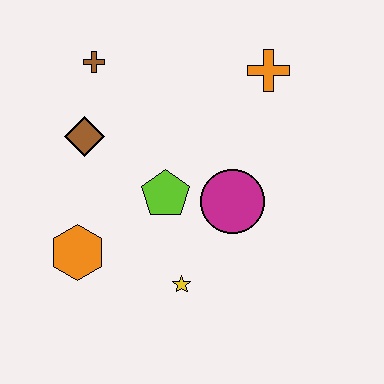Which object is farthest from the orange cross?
The orange hexagon is farthest from the orange cross.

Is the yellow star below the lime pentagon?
Yes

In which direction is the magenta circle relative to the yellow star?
The magenta circle is above the yellow star.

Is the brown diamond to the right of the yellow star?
No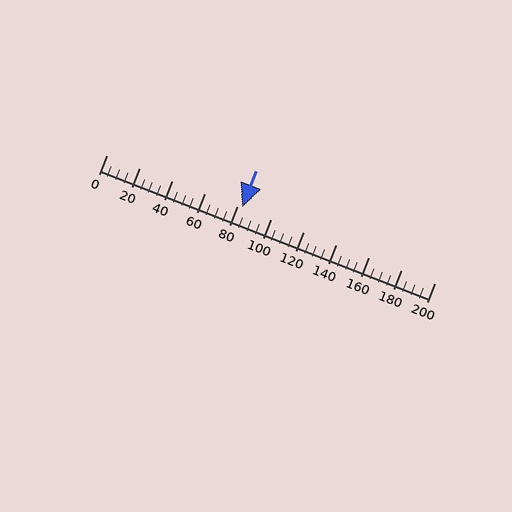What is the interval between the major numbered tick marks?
The major tick marks are spaced 20 units apart.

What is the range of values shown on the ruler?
The ruler shows values from 0 to 200.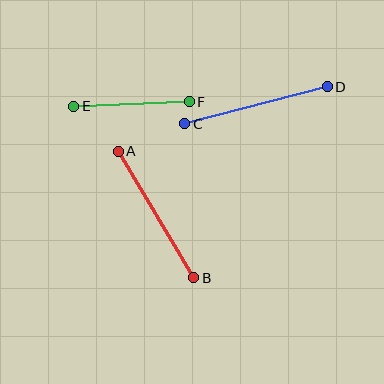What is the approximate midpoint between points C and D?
The midpoint is at approximately (256, 105) pixels.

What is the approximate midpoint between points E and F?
The midpoint is at approximately (132, 104) pixels.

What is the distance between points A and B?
The distance is approximately 147 pixels.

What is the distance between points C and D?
The distance is approximately 147 pixels.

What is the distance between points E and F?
The distance is approximately 116 pixels.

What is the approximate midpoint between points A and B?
The midpoint is at approximately (156, 214) pixels.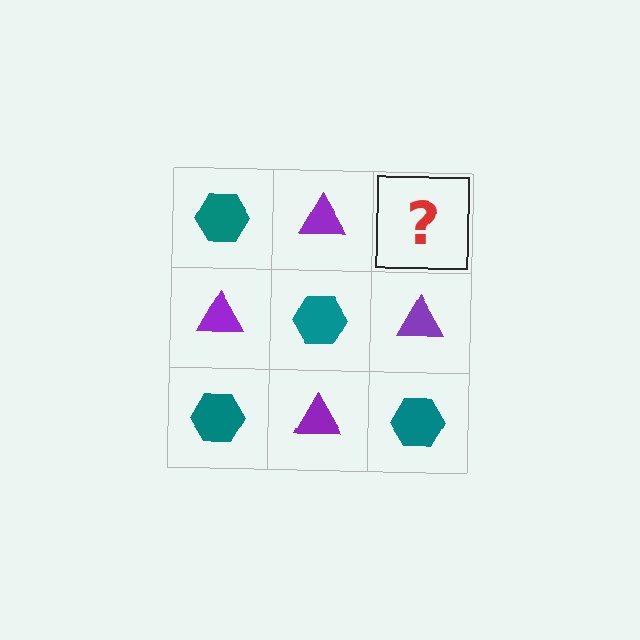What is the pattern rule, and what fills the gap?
The rule is that it alternates teal hexagon and purple triangle in a checkerboard pattern. The gap should be filled with a teal hexagon.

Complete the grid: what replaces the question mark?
The question mark should be replaced with a teal hexagon.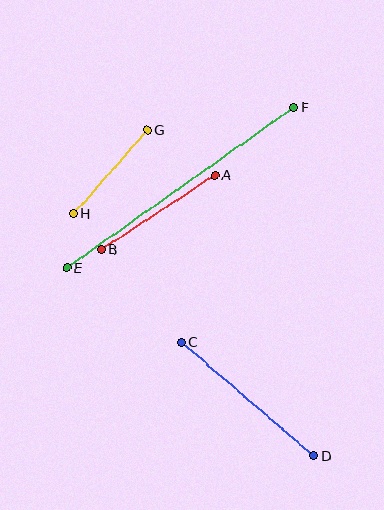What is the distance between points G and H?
The distance is approximately 111 pixels.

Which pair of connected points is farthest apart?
Points E and F are farthest apart.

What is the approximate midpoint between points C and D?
The midpoint is at approximately (247, 399) pixels.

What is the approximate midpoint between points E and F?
The midpoint is at approximately (180, 188) pixels.